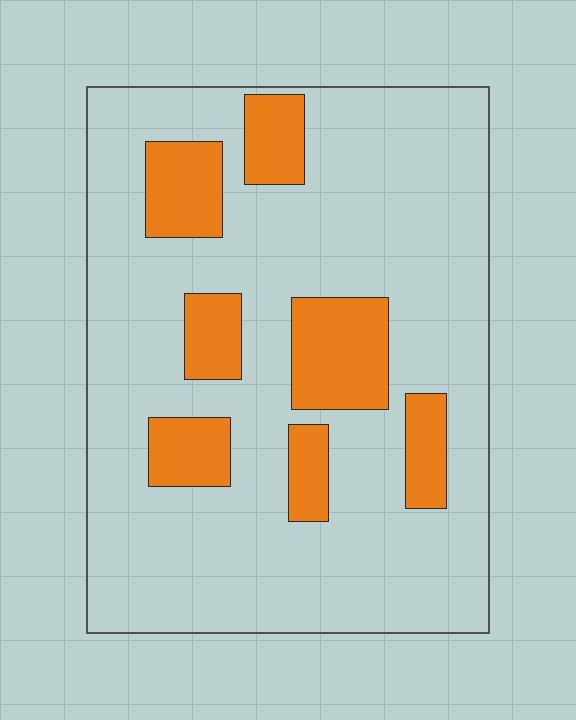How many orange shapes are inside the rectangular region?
7.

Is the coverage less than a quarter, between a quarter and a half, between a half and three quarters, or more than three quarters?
Less than a quarter.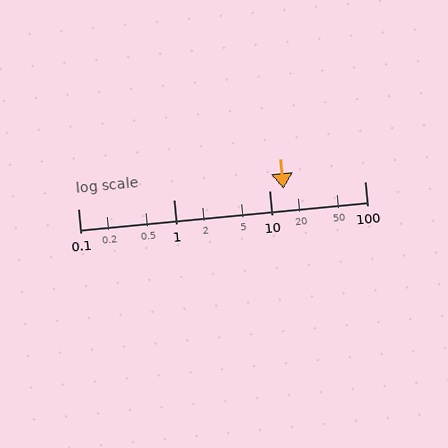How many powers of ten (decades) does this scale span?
The scale spans 3 decades, from 0.1 to 100.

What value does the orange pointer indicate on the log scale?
The pointer indicates approximately 14.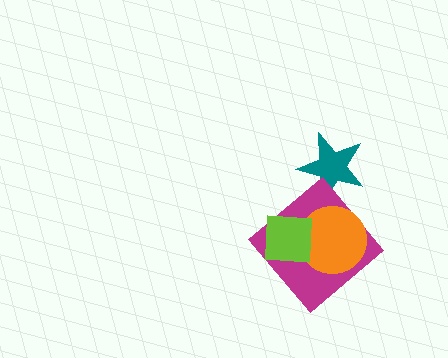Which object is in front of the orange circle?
The lime square is in front of the orange circle.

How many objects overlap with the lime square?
2 objects overlap with the lime square.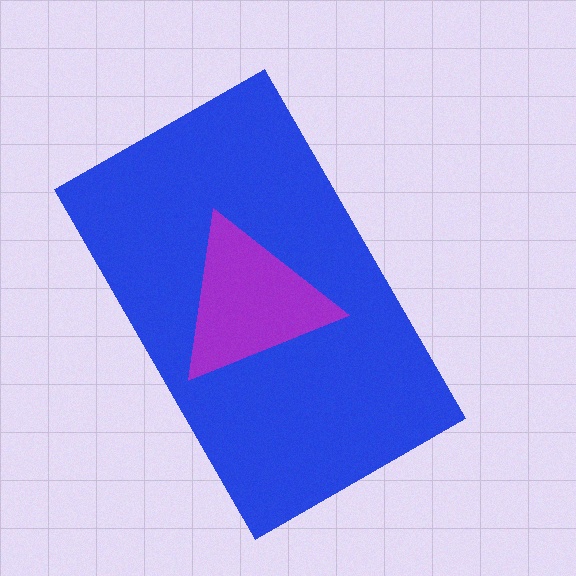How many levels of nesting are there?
2.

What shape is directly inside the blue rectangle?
The purple triangle.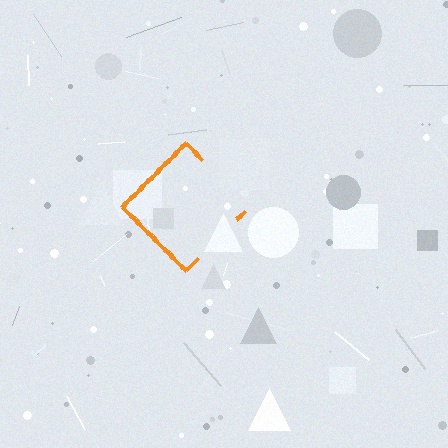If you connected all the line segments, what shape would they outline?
They would outline a diamond.